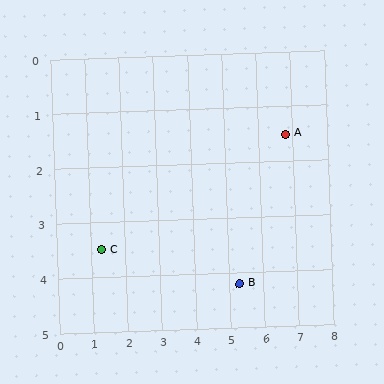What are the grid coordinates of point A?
Point A is at approximately (6.8, 1.5).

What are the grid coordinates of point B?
Point B is at approximately (5.3, 4.2).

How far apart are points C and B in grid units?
Points C and B are about 4.1 grid units apart.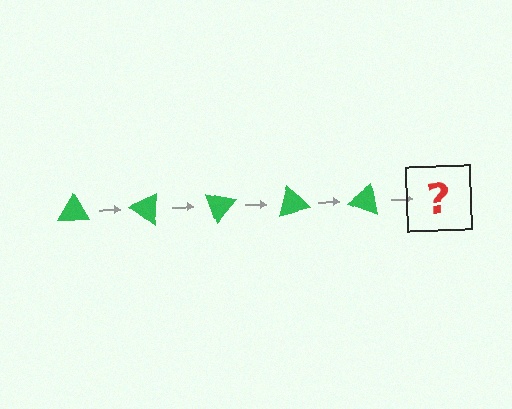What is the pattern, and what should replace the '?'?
The pattern is that the triangle rotates 35 degrees each step. The '?' should be a green triangle rotated 175 degrees.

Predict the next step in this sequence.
The next step is a green triangle rotated 175 degrees.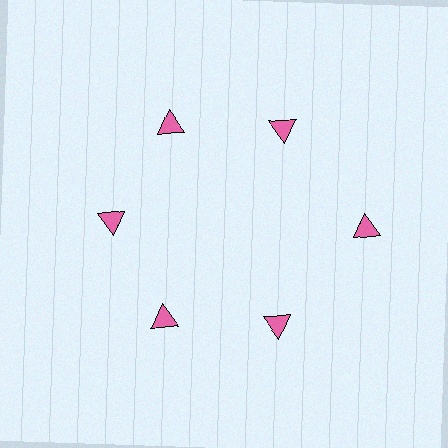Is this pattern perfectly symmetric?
No. The 6 pink triangles are arranged in a ring, but one element near the 3 o'clock position is pushed outward from the center, breaking the 6-fold rotational symmetry.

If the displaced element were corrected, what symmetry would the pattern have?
It would have 6-fold rotational symmetry — the pattern would map onto itself every 60 degrees.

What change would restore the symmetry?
The symmetry would be restored by moving it inward, back onto the ring so that all 6 triangles sit at equal angles and equal distance from the center.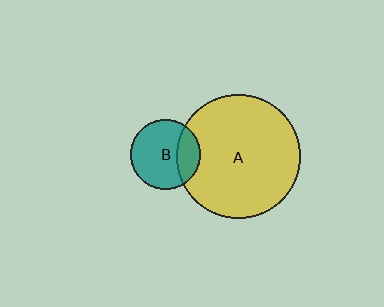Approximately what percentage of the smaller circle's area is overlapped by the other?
Approximately 25%.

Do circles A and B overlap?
Yes.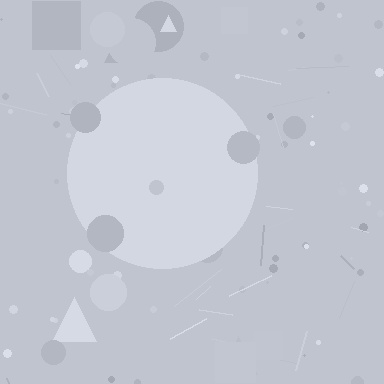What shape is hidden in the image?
A circle is hidden in the image.